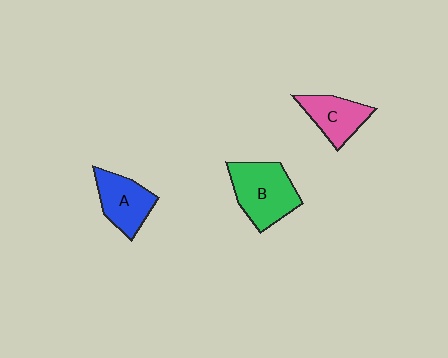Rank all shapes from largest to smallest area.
From largest to smallest: B (green), A (blue), C (pink).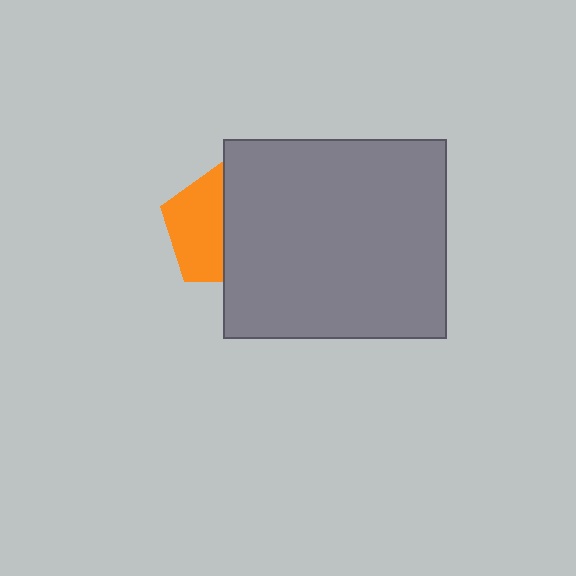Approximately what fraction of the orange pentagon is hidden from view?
Roughly 51% of the orange pentagon is hidden behind the gray rectangle.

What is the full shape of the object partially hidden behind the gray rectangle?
The partially hidden object is an orange pentagon.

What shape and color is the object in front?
The object in front is a gray rectangle.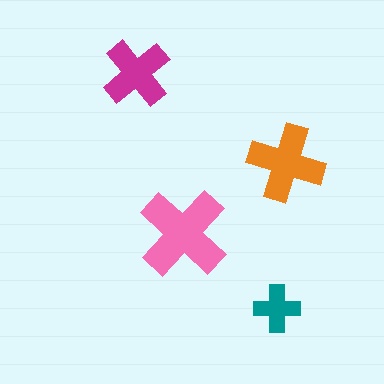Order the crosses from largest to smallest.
the pink one, the orange one, the magenta one, the teal one.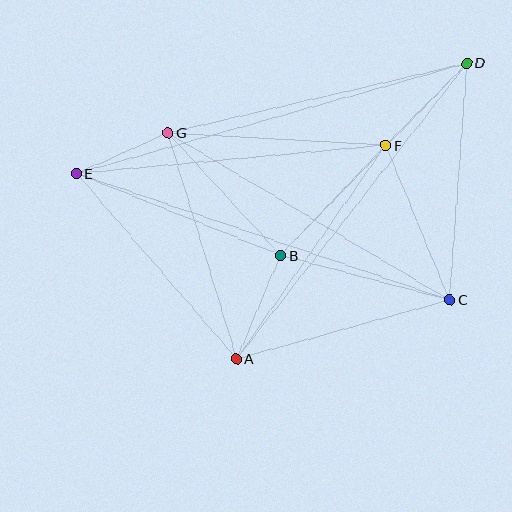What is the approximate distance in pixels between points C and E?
The distance between C and E is approximately 394 pixels.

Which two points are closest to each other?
Points E and G are closest to each other.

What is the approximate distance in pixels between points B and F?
The distance between B and F is approximately 152 pixels.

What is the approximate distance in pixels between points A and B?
The distance between A and B is approximately 113 pixels.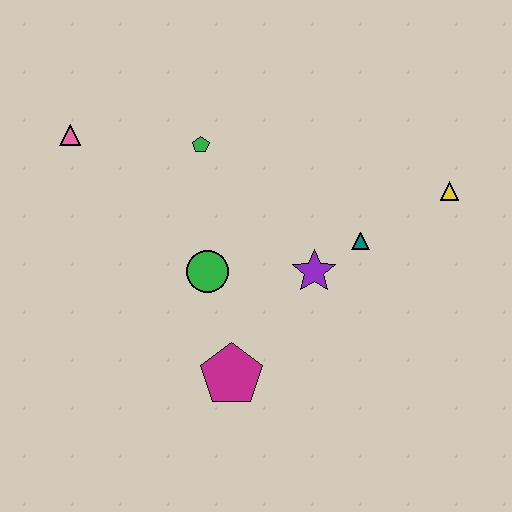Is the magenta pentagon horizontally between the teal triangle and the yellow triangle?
No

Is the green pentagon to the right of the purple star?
No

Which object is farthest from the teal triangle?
The pink triangle is farthest from the teal triangle.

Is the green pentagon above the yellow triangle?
Yes